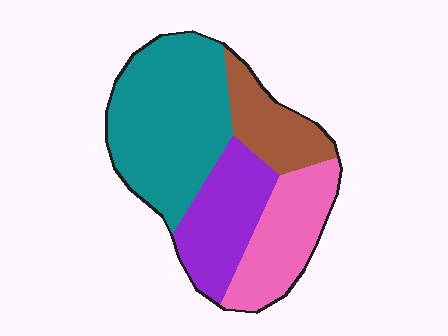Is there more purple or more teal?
Teal.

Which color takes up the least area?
Brown, at roughly 15%.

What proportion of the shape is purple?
Purple covers about 20% of the shape.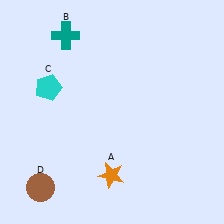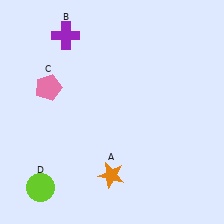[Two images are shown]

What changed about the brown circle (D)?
In Image 1, D is brown. In Image 2, it changed to lime.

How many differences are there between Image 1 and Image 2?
There are 3 differences between the two images.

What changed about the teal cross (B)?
In Image 1, B is teal. In Image 2, it changed to purple.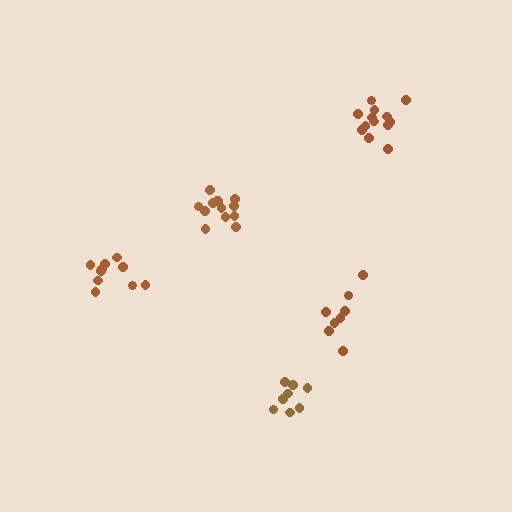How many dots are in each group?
Group 1: 10 dots, Group 2: 8 dots, Group 3: 13 dots, Group 4: 13 dots, Group 5: 8 dots (52 total).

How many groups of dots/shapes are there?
There are 5 groups.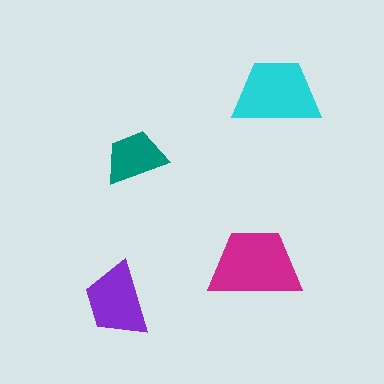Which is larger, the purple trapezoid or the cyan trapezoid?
The cyan one.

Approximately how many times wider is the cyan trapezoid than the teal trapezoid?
About 1.5 times wider.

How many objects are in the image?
There are 4 objects in the image.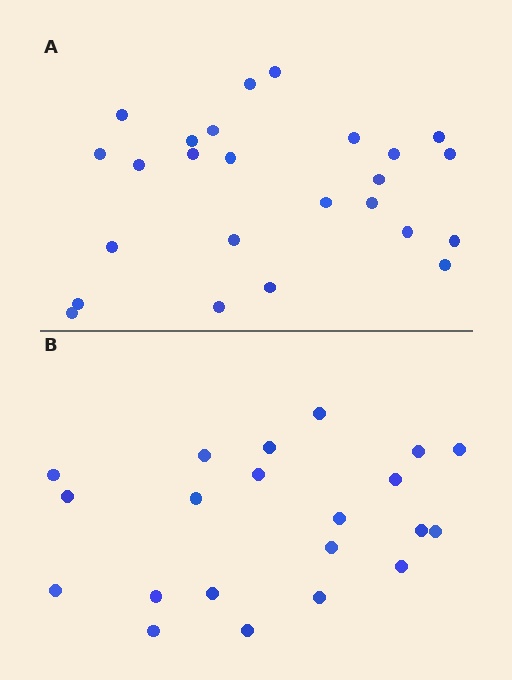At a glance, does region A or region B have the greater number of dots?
Region A (the top region) has more dots.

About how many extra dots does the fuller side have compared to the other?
Region A has about 4 more dots than region B.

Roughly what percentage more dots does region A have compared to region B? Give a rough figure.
About 20% more.